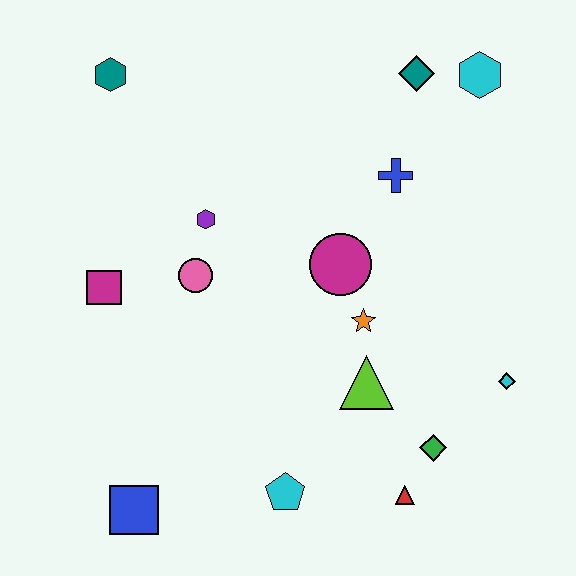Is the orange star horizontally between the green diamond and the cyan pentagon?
Yes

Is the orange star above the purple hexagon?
No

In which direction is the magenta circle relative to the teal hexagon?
The magenta circle is to the right of the teal hexagon.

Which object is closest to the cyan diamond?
The green diamond is closest to the cyan diamond.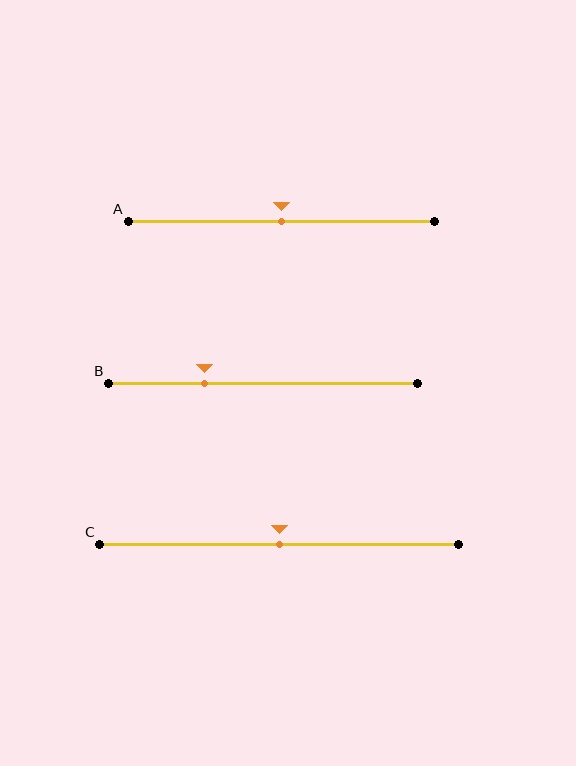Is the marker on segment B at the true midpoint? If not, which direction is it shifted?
No, the marker on segment B is shifted to the left by about 19% of the segment length.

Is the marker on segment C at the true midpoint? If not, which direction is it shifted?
Yes, the marker on segment C is at the true midpoint.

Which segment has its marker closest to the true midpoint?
Segment A has its marker closest to the true midpoint.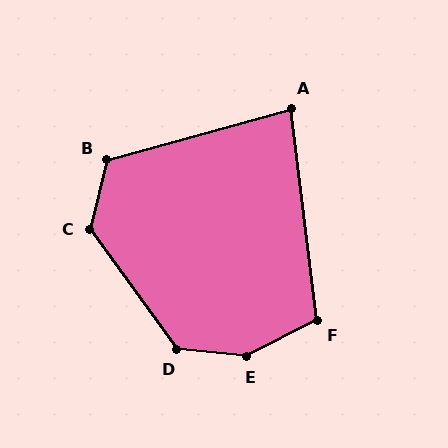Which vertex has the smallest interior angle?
A, at approximately 81 degrees.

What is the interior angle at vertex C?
Approximately 131 degrees (obtuse).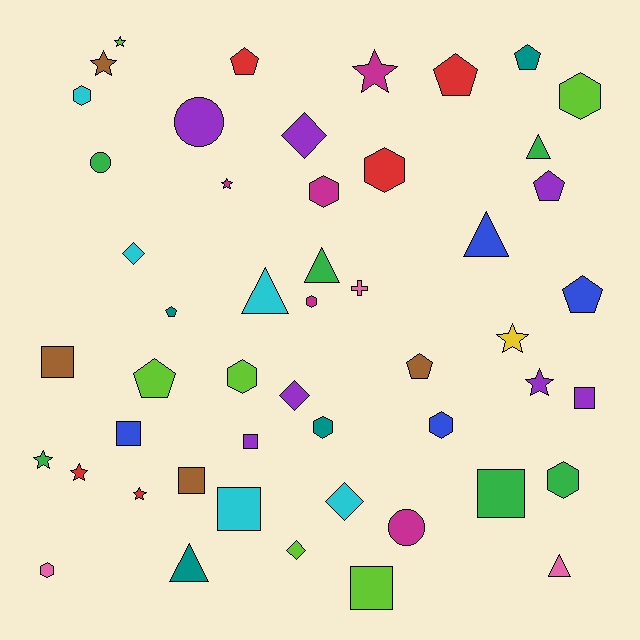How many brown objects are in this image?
There are 4 brown objects.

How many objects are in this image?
There are 50 objects.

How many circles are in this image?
There are 3 circles.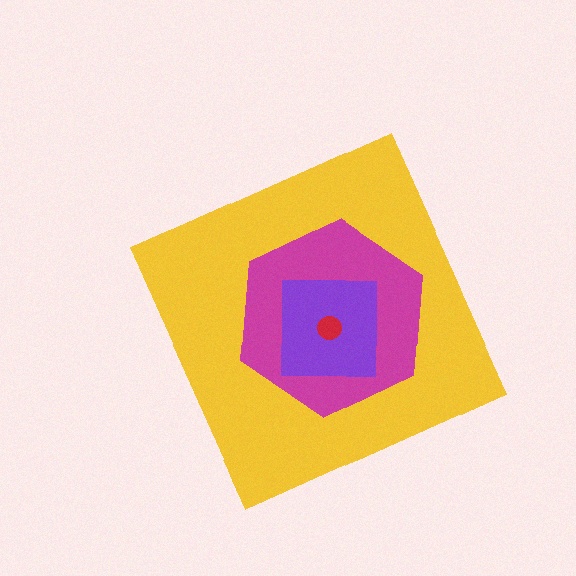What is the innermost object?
The red circle.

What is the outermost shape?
The yellow diamond.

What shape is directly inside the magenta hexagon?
The purple square.